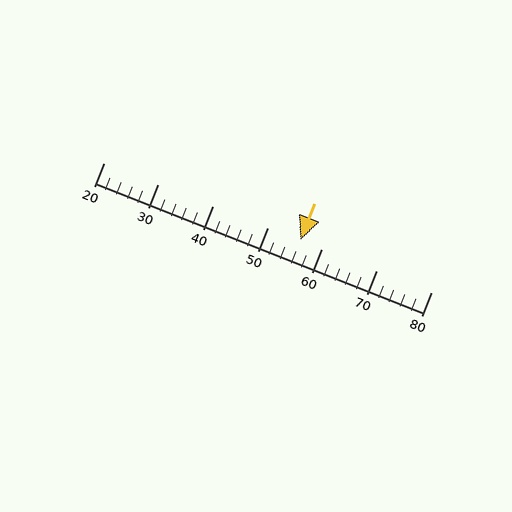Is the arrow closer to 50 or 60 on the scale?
The arrow is closer to 60.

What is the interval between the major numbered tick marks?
The major tick marks are spaced 10 units apart.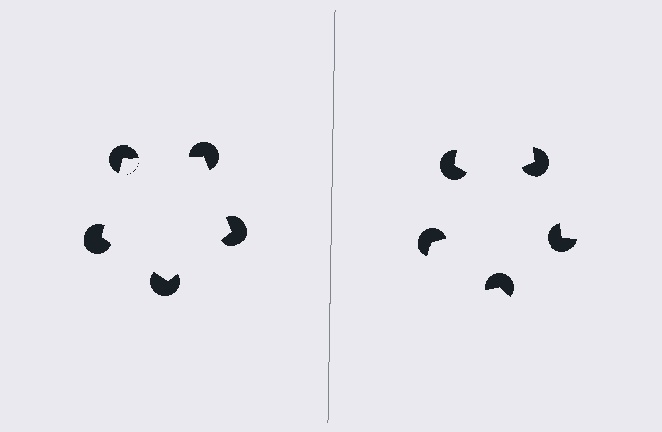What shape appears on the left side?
An illusory pentagon.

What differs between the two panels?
The pac-man discs are positioned identically on both sides; only the wedge orientations differ. On the left they align to a pentagon; on the right they are misaligned.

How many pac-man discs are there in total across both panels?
10 — 5 on each side.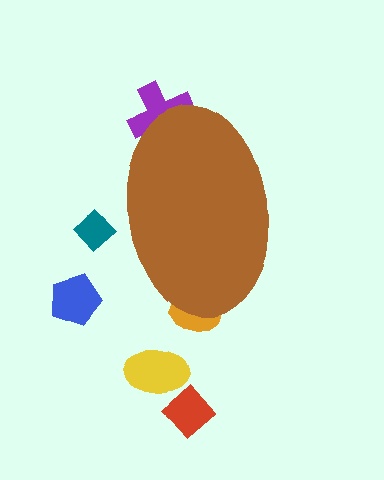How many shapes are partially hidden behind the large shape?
3 shapes are partially hidden.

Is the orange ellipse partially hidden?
Yes, the orange ellipse is partially hidden behind the brown ellipse.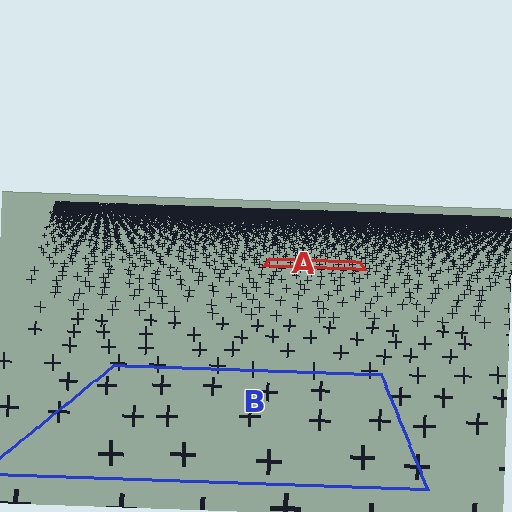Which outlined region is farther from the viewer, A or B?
Region A is farther from the viewer — the texture elements inside it appear smaller and more densely packed.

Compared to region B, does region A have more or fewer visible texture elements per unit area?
Region A has more texture elements per unit area — they are packed more densely because it is farther away.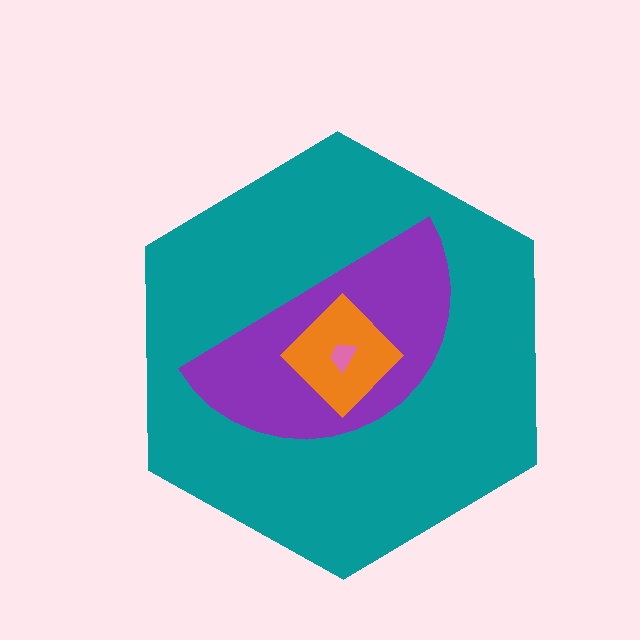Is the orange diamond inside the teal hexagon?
Yes.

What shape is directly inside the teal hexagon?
The purple semicircle.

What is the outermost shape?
The teal hexagon.